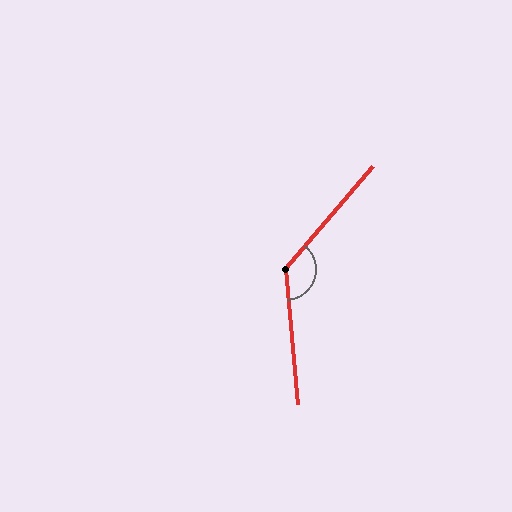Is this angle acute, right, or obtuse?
It is obtuse.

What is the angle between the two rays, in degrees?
Approximately 135 degrees.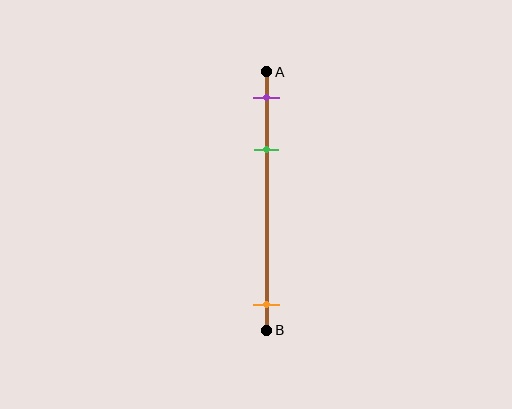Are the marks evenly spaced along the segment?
No, the marks are not evenly spaced.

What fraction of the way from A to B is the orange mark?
The orange mark is approximately 90% (0.9) of the way from A to B.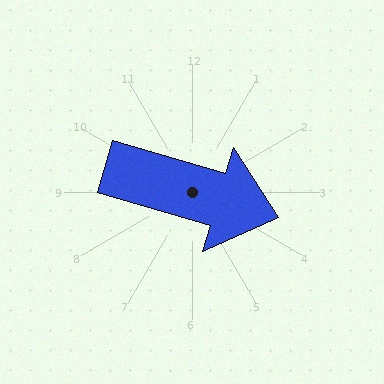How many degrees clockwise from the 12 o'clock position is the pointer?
Approximately 107 degrees.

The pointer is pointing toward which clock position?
Roughly 4 o'clock.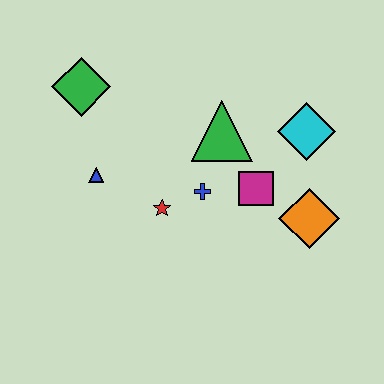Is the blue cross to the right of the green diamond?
Yes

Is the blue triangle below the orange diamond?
No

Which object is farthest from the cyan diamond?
The green diamond is farthest from the cyan diamond.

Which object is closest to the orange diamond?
The magenta square is closest to the orange diamond.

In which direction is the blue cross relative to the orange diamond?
The blue cross is to the left of the orange diamond.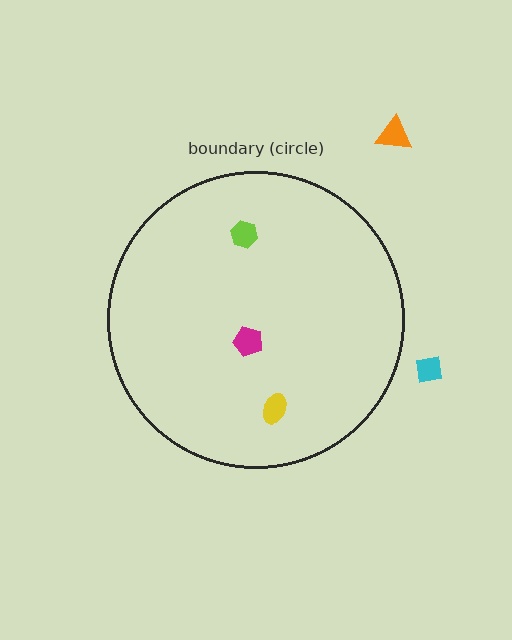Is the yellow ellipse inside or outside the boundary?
Inside.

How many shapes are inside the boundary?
3 inside, 2 outside.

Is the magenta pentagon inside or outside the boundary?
Inside.